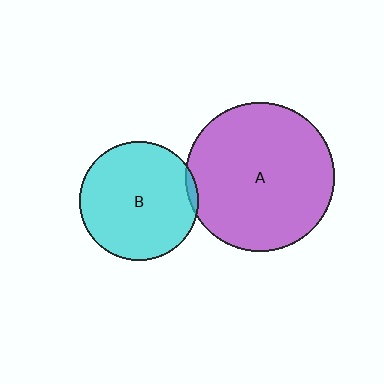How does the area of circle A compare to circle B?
Approximately 1.6 times.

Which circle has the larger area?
Circle A (purple).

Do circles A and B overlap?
Yes.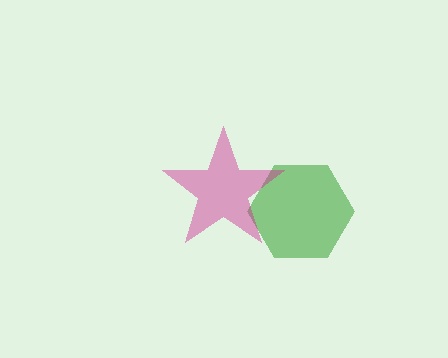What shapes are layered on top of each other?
The layered shapes are: a green hexagon, a magenta star.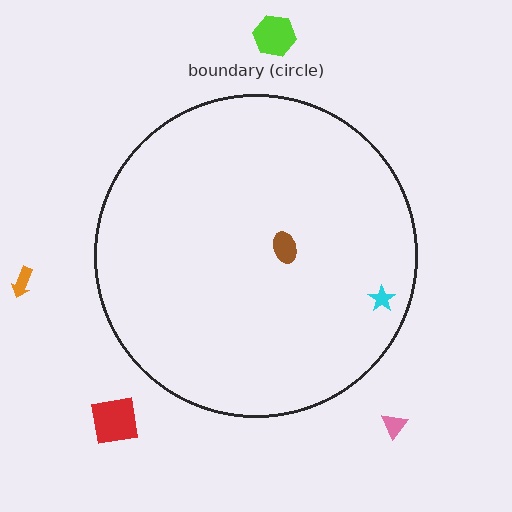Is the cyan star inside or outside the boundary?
Inside.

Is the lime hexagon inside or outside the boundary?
Outside.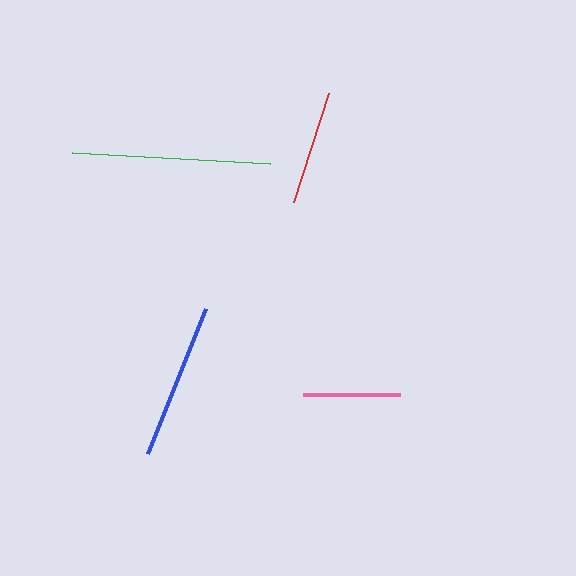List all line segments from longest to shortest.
From longest to shortest: green, blue, red, pink.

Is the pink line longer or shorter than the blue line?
The blue line is longer than the pink line.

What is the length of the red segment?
The red segment is approximately 114 pixels long.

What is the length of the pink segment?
The pink segment is approximately 97 pixels long.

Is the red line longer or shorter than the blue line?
The blue line is longer than the red line.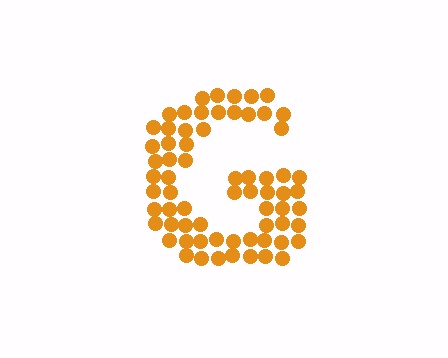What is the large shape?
The large shape is the letter G.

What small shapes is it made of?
It is made of small circles.